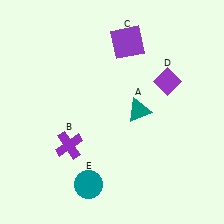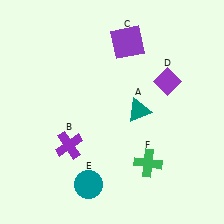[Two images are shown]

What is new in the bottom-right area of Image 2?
A green cross (F) was added in the bottom-right area of Image 2.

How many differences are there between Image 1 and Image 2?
There is 1 difference between the two images.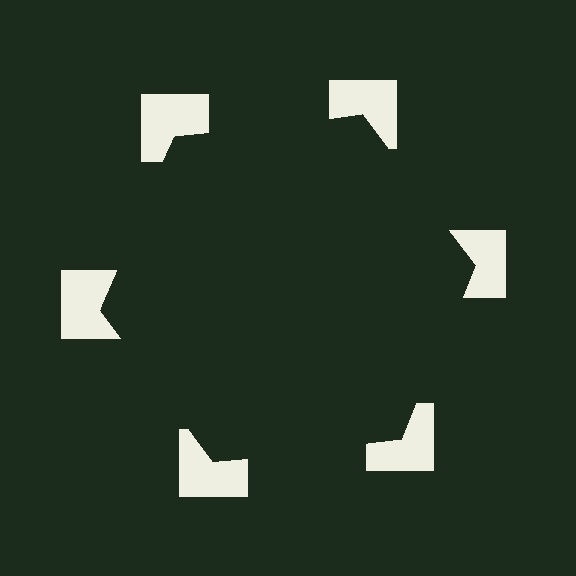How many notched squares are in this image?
There are 6 — one at each vertex of the illusory hexagon.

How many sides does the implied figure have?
6 sides.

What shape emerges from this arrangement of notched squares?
An illusory hexagon — its edges are inferred from the aligned wedge cuts in the notched squares, not physically drawn.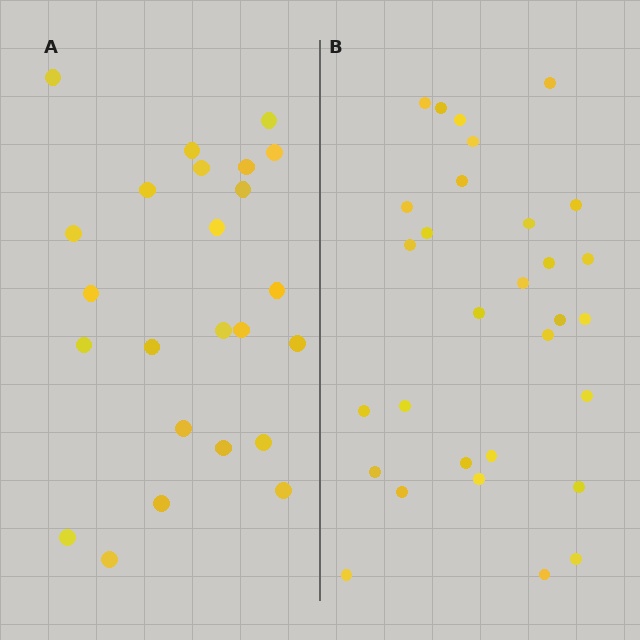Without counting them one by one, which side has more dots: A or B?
Region B (the right region) has more dots.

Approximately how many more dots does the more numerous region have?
Region B has about 6 more dots than region A.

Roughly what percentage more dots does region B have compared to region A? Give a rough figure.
About 25% more.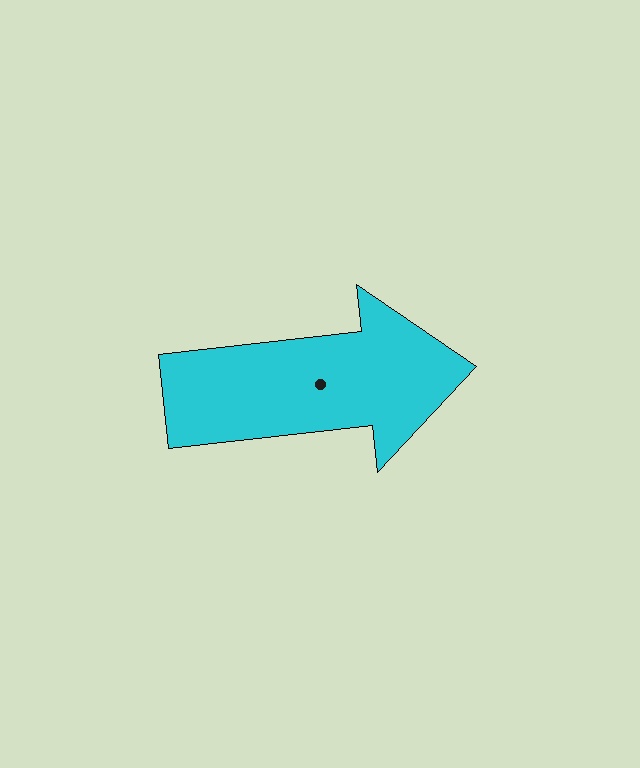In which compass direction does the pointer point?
East.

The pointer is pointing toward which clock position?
Roughly 3 o'clock.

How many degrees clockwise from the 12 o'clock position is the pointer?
Approximately 84 degrees.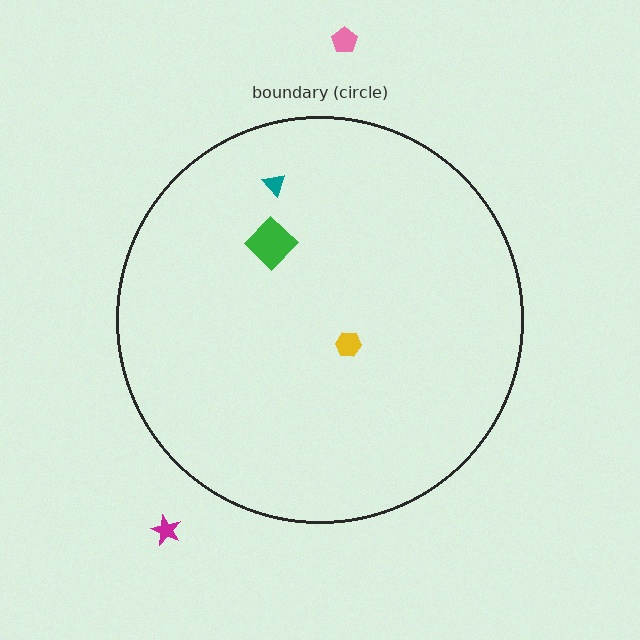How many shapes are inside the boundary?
3 inside, 2 outside.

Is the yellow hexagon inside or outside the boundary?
Inside.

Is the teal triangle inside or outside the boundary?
Inside.